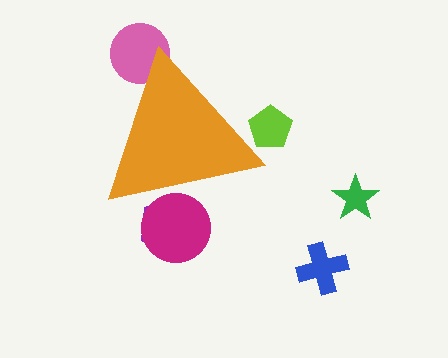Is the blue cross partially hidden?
No, the blue cross is fully visible.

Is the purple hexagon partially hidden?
Yes, the purple hexagon is partially hidden behind the orange triangle.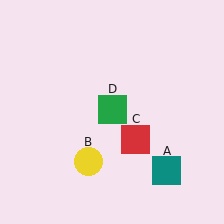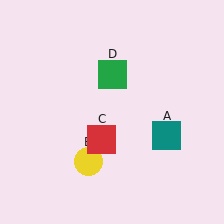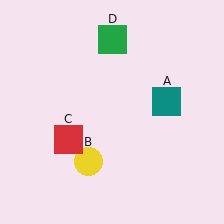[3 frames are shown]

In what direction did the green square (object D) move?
The green square (object D) moved up.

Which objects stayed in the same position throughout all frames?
Yellow circle (object B) remained stationary.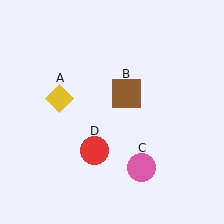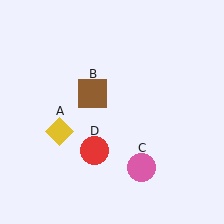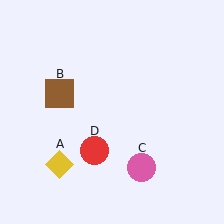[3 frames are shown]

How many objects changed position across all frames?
2 objects changed position: yellow diamond (object A), brown square (object B).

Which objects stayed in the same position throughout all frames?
Pink circle (object C) and red circle (object D) remained stationary.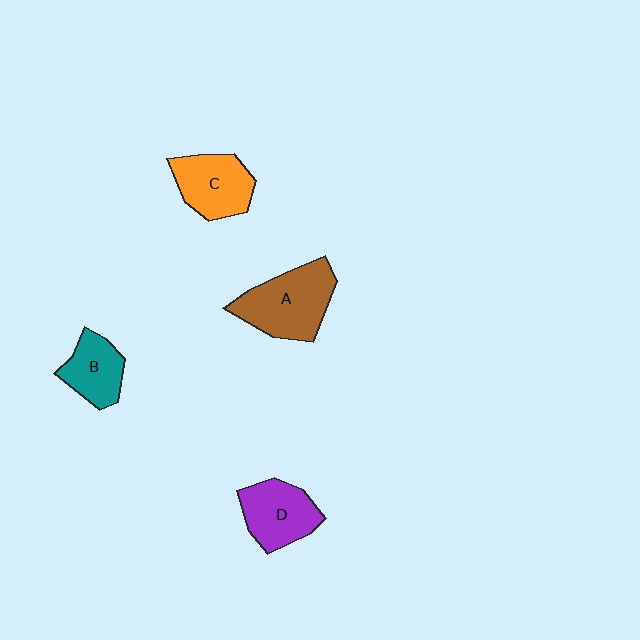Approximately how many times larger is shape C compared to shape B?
Approximately 1.2 times.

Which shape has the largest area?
Shape A (brown).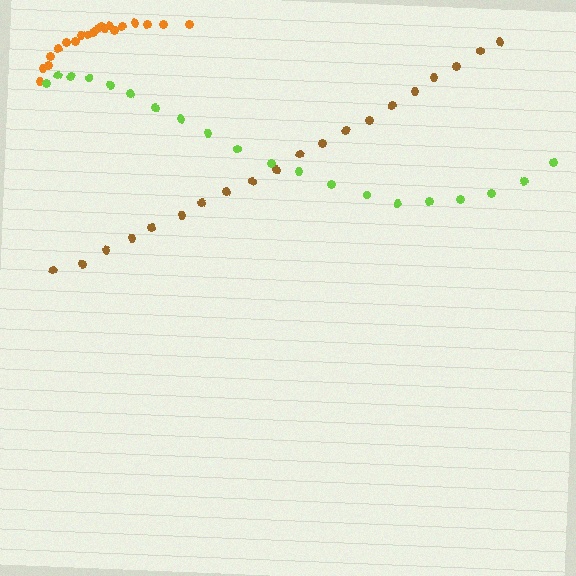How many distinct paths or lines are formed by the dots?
There are 3 distinct paths.